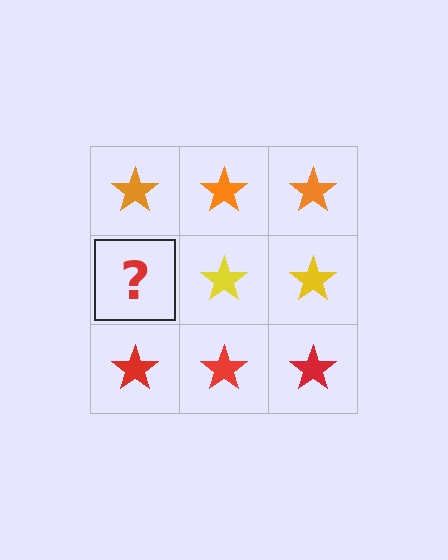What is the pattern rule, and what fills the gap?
The rule is that each row has a consistent color. The gap should be filled with a yellow star.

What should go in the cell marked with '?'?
The missing cell should contain a yellow star.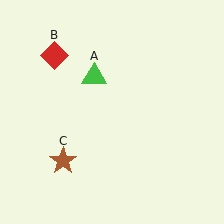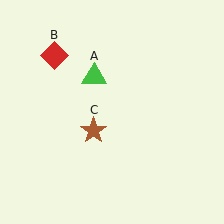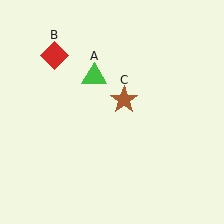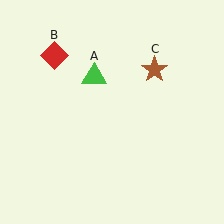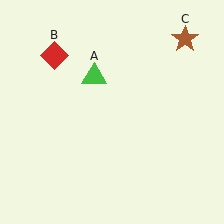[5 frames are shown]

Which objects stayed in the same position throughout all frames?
Green triangle (object A) and red diamond (object B) remained stationary.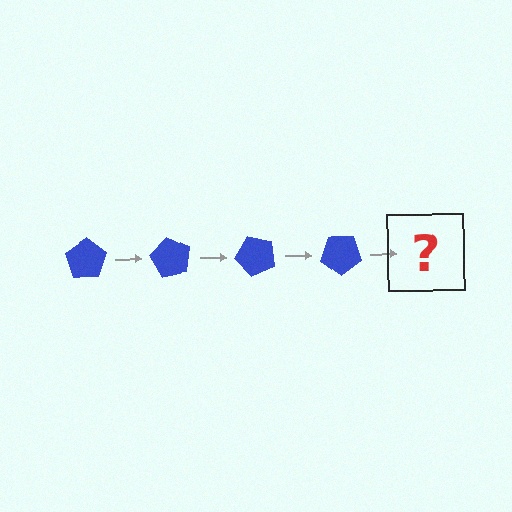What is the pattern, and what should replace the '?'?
The pattern is that the pentagon rotates 60 degrees each step. The '?' should be a blue pentagon rotated 240 degrees.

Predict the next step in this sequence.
The next step is a blue pentagon rotated 240 degrees.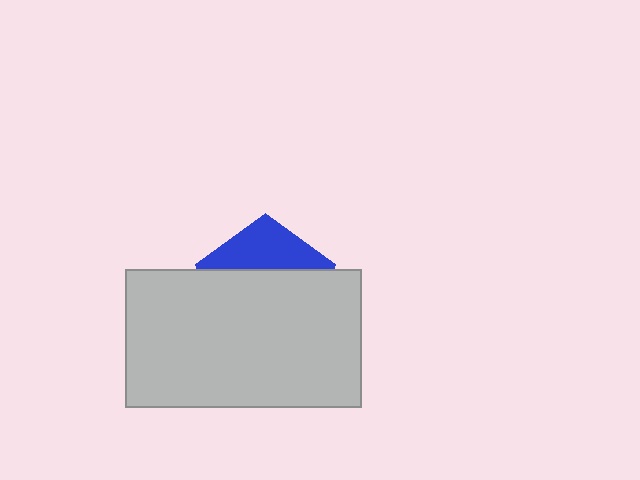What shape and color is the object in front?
The object in front is a light gray rectangle.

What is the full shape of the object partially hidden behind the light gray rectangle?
The partially hidden object is a blue pentagon.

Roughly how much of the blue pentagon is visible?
A small part of it is visible (roughly 33%).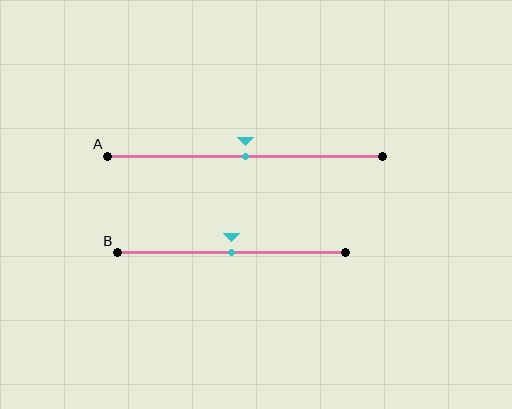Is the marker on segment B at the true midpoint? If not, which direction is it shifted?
Yes, the marker on segment B is at the true midpoint.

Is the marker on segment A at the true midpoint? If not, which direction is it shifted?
Yes, the marker on segment A is at the true midpoint.